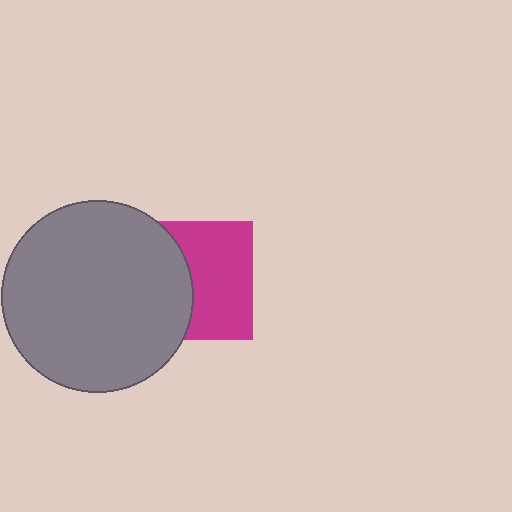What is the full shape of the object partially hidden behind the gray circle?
The partially hidden object is a magenta square.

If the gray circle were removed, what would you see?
You would see the complete magenta square.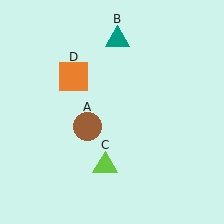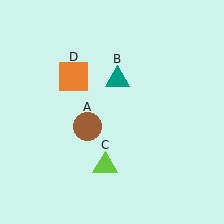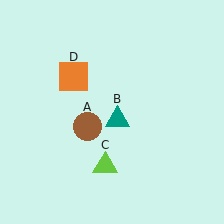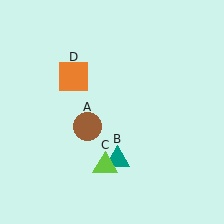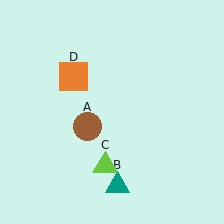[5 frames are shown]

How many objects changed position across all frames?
1 object changed position: teal triangle (object B).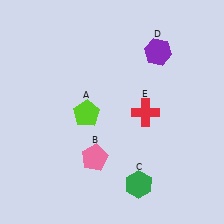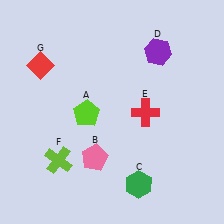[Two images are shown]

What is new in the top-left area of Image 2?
A red diamond (G) was added in the top-left area of Image 2.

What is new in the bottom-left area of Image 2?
A lime cross (F) was added in the bottom-left area of Image 2.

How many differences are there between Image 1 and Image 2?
There are 2 differences between the two images.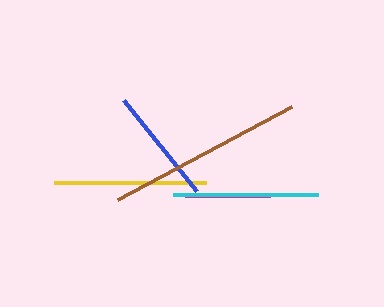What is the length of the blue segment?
The blue segment is approximately 117 pixels long.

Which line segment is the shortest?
The magenta line is the shortest at approximately 85 pixels.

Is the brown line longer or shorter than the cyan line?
The brown line is longer than the cyan line.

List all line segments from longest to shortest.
From longest to shortest: brown, yellow, cyan, blue, magenta.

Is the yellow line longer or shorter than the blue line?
The yellow line is longer than the blue line.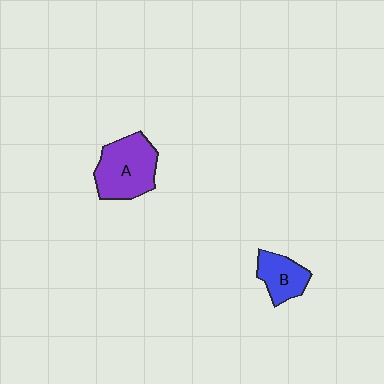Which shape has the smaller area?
Shape B (blue).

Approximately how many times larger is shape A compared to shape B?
Approximately 1.7 times.